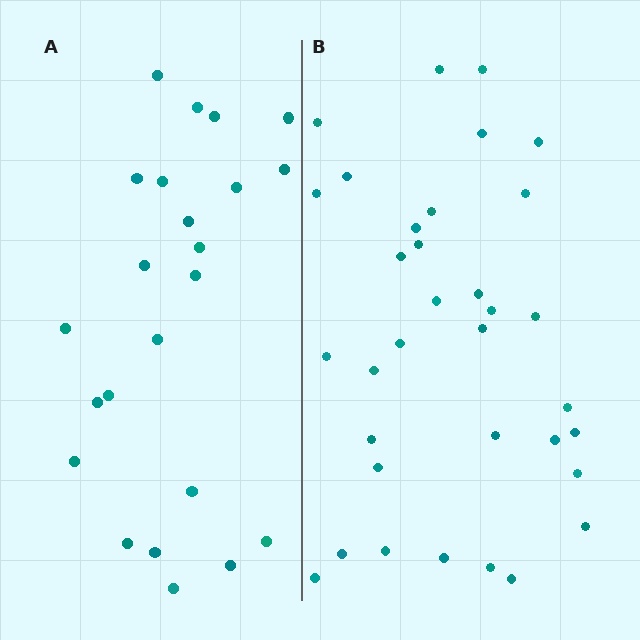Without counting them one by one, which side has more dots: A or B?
Region B (the right region) has more dots.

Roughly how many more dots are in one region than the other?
Region B has roughly 12 or so more dots than region A.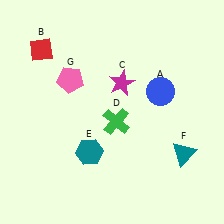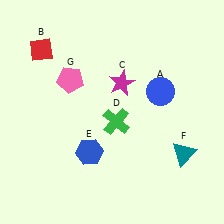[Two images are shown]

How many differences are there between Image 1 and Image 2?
There is 1 difference between the two images.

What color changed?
The hexagon (E) changed from teal in Image 1 to blue in Image 2.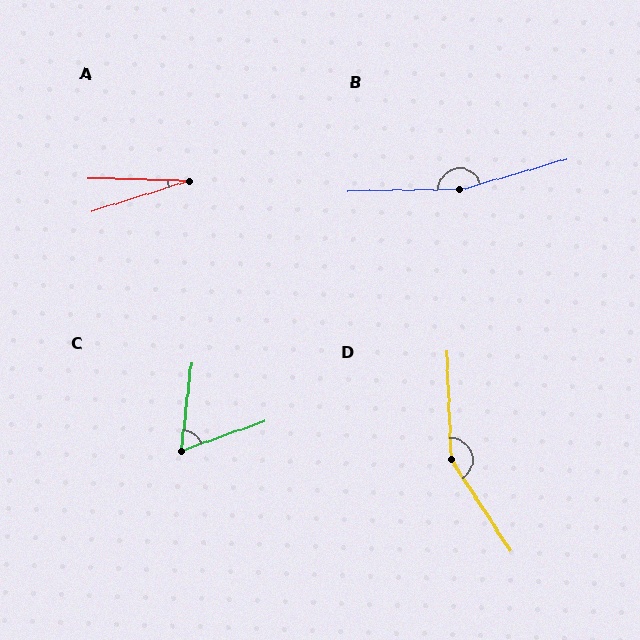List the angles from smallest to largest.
A (19°), C (63°), D (149°), B (164°).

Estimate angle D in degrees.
Approximately 149 degrees.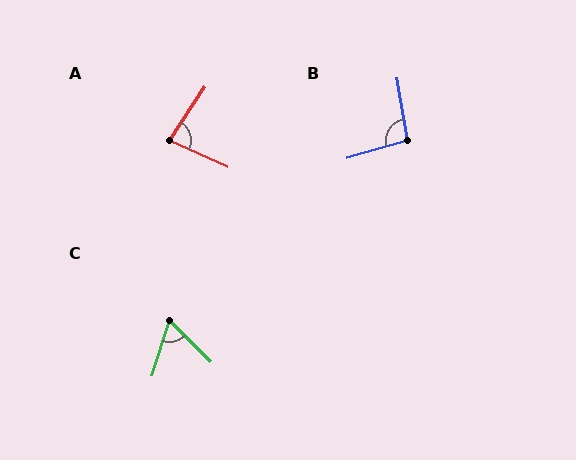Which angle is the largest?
B, at approximately 97 degrees.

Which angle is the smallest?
C, at approximately 62 degrees.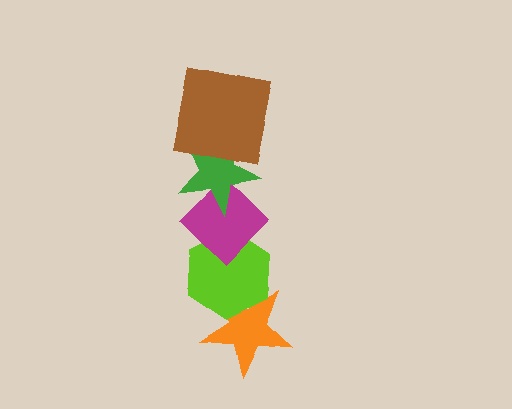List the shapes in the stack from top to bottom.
From top to bottom: the brown square, the green star, the magenta diamond, the lime hexagon, the orange star.